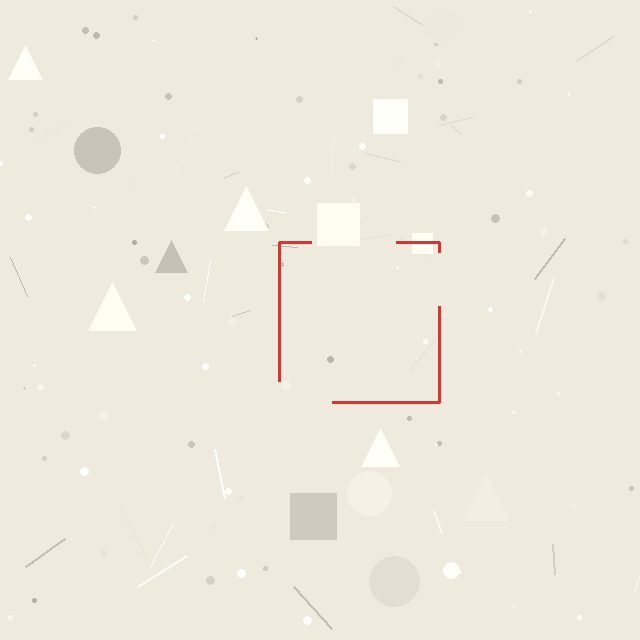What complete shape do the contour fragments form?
The contour fragments form a square.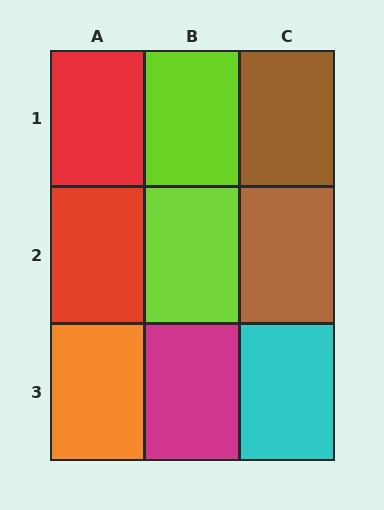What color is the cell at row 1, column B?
Lime.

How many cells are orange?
1 cell is orange.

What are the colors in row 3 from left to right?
Orange, magenta, cyan.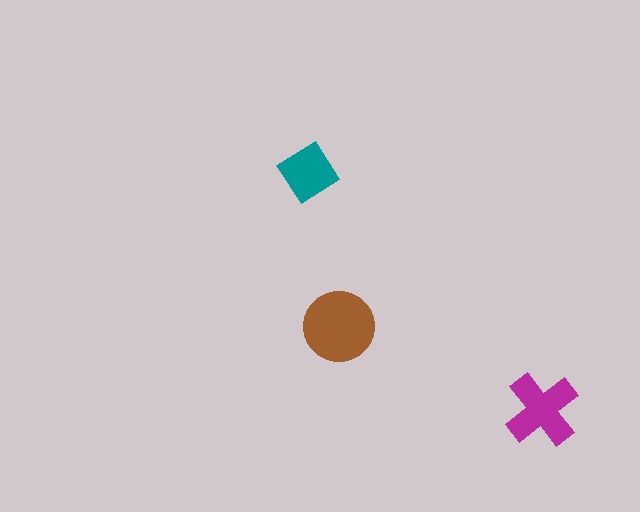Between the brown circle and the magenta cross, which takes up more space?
The brown circle.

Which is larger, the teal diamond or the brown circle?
The brown circle.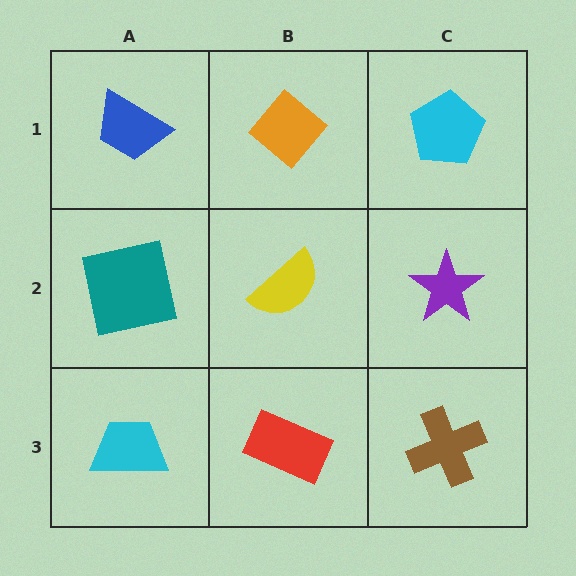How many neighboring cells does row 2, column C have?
3.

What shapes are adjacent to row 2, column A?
A blue trapezoid (row 1, column A), a cyan trapezoid (row 3, column A), a yellow semicircle (row 2, column B).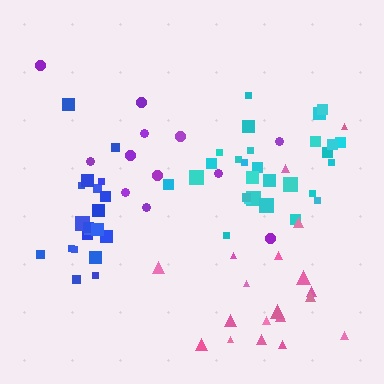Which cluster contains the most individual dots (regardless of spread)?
Cyan (28).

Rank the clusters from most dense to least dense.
blue, cyan, pink, purple.